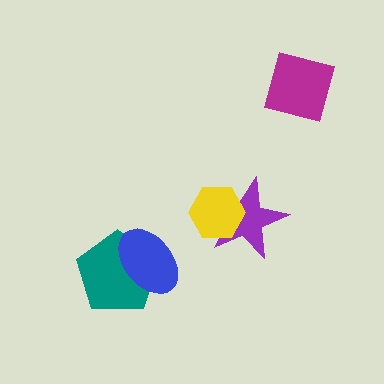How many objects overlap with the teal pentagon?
1 object overlaps with the teal pentagon.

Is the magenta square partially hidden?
No, no other shape covers it.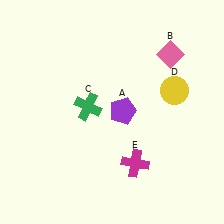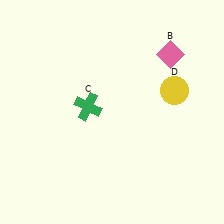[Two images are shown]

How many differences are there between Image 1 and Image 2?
There are 2 differences between the two images.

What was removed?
The purple pentagon (A), the magenta cross (E) were removed in Image 2.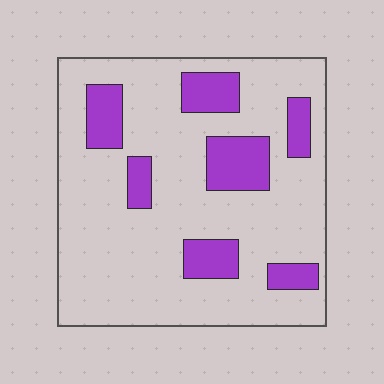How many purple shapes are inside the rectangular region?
7.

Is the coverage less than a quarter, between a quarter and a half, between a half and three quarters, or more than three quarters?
Less than a quarter.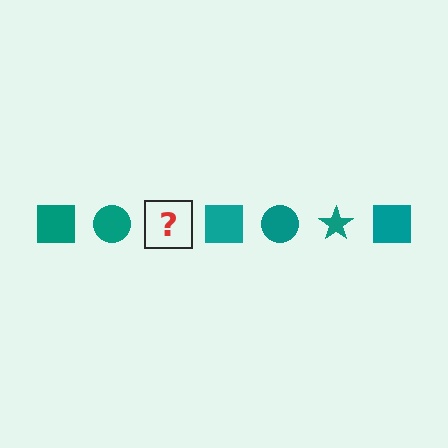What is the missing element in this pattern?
The missing element is a teal star.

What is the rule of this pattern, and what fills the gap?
The rule is that the pattern cycles through square, circle, star shapes in teal. The gap should be filled with a teal star.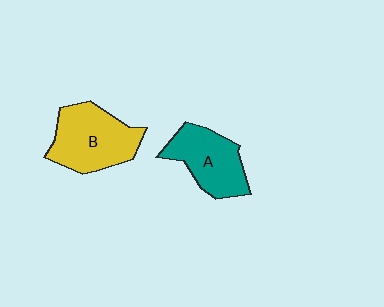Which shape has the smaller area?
Shape A (teal).